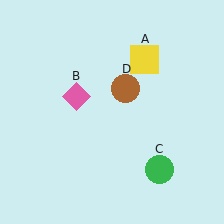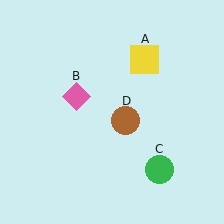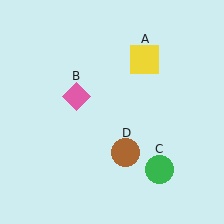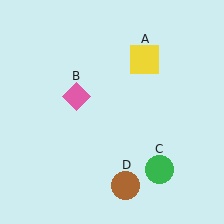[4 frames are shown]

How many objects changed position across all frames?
1 object changed position: brown circle (object D).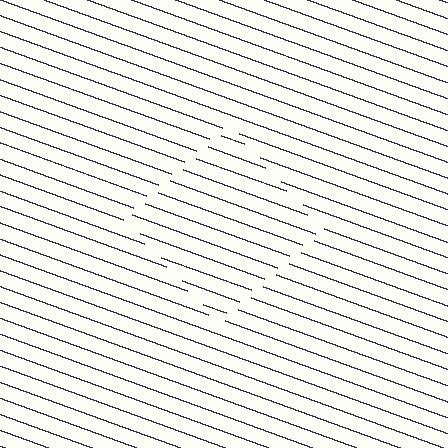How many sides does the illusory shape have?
4 sides — the line-ends trace a square.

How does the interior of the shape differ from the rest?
The interior of the shape contains the same grating, shifted by half a period — the contour is defined by the phase discontinuity where line-ends from the inner and outer gratings abut.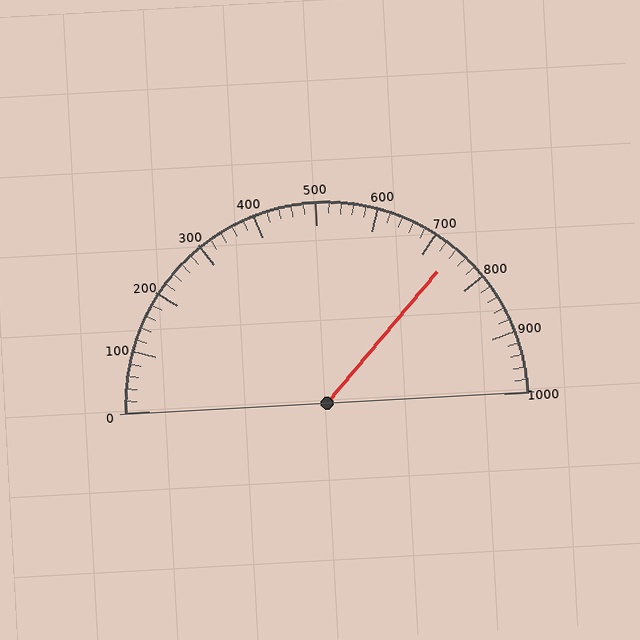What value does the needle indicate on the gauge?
The needle indicates approximately 740.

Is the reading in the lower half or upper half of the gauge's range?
The reading is in the upper half of the range (0 to 1000).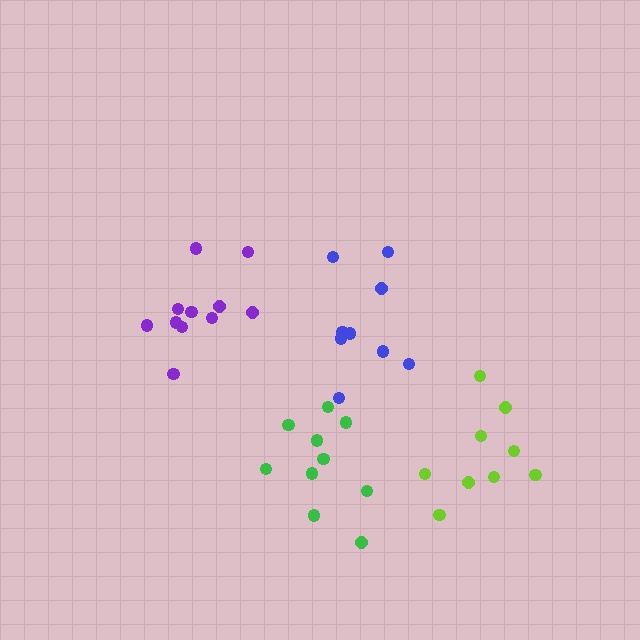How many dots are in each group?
Group 1: 11 dots, Group 2: 10 dots, Group 3: 9 dots, Group 4: 9 dots (39 total).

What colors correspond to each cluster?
The clusters are colored: purple, green, blue, lime.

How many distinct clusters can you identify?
There are 4 distinct clusters.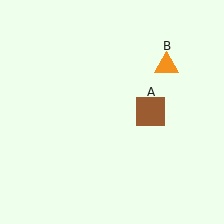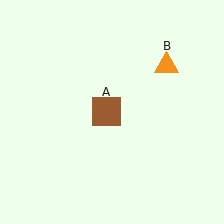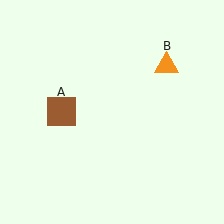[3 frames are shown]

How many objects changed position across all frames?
1 object changed position: brown square (object A).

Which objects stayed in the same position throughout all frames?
Orange triangle (object B) remained stationary.